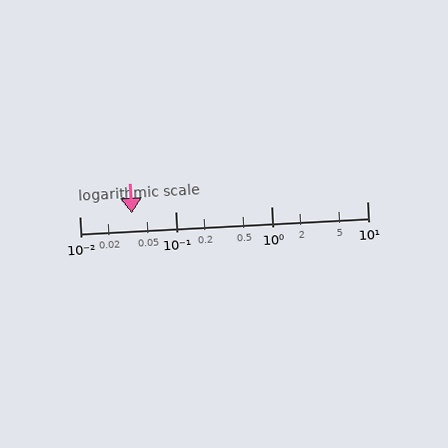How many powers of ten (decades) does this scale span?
The scale spans 3 decades, from 0.01 to 10.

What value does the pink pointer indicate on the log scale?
The pointer indicates approximately 0.035.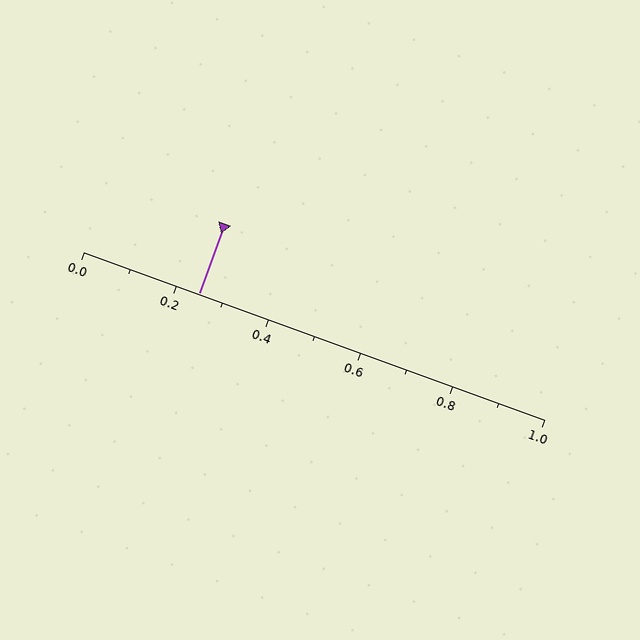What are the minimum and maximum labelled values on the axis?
The axis runs from 0.0 to 1.0.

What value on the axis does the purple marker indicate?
The marker indicates approximately 0.25.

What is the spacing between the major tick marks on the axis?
The major ticks are spaced 0.2 apart.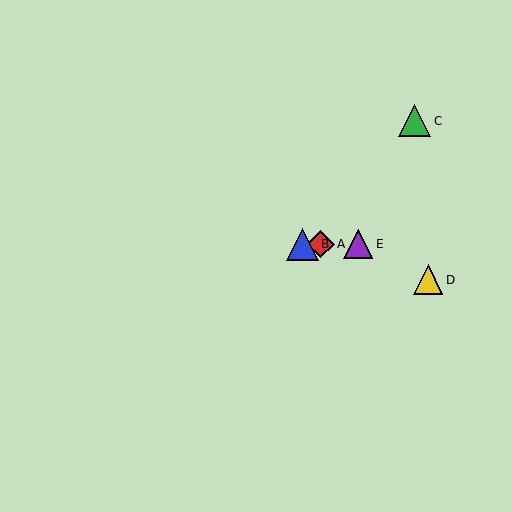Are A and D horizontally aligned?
No, A is at y≈244 and D is at y≈280.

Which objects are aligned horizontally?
Objects A, B, E are aligned horizontally.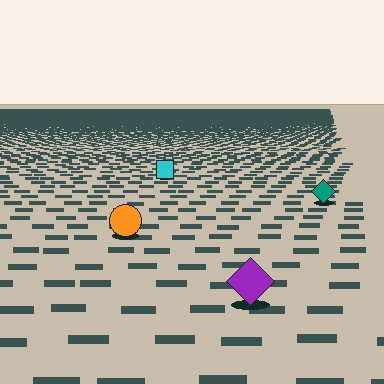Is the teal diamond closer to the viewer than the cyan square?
Yes. The teal diamond is closer — you can tell from the texture gradient: the ground texture is coarser near it.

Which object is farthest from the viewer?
The cyan square is farthest from the viewer. It appears smaller and the ground texture around it is denser.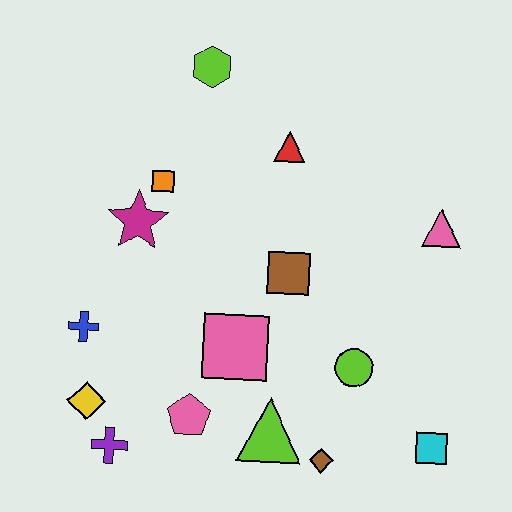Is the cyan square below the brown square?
Yes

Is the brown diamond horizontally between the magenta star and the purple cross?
No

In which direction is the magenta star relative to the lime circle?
The magenta star is to the left of the lime circle.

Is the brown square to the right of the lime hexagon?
Yes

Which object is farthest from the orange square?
The cyan square is farthest from the orange square.